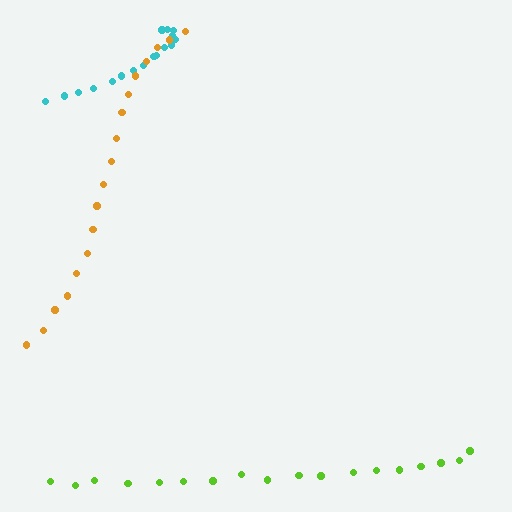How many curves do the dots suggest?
There are 3 distinct paths.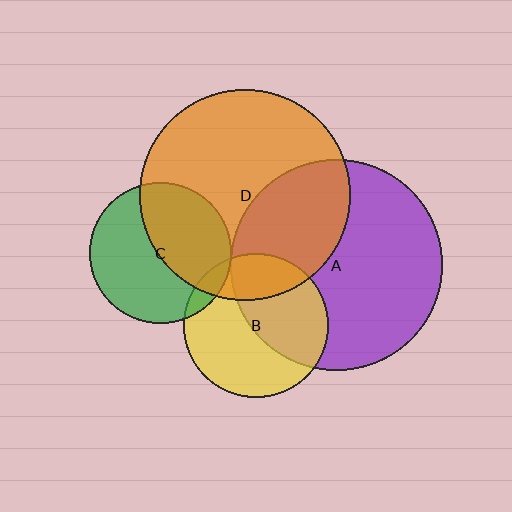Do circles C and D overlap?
Yes.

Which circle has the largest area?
Circle A (purple).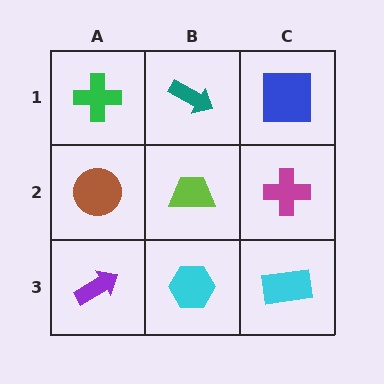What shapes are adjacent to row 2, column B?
A teal arrow (row 1, column B), a cyan hexagon (row 3, column B), a brown circle (row 2, column A), a magenta cross (row 2, column C).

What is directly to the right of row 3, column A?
A cyan hexagon.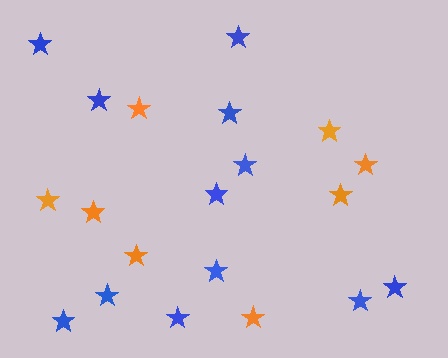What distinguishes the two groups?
There are 2 groups: one group of orange stars (8) and one group of blue stars (12).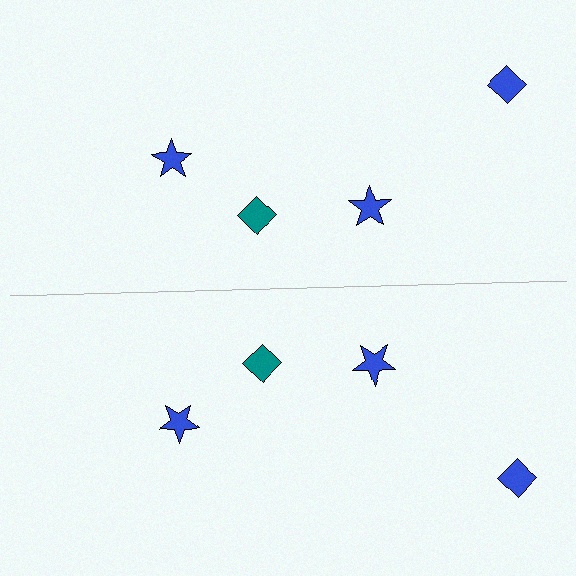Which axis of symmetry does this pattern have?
The pattern has a horizontal axis of symmetry running through the center of the image.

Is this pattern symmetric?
Yes, this pattern has bilateral (reflection) symmetry.